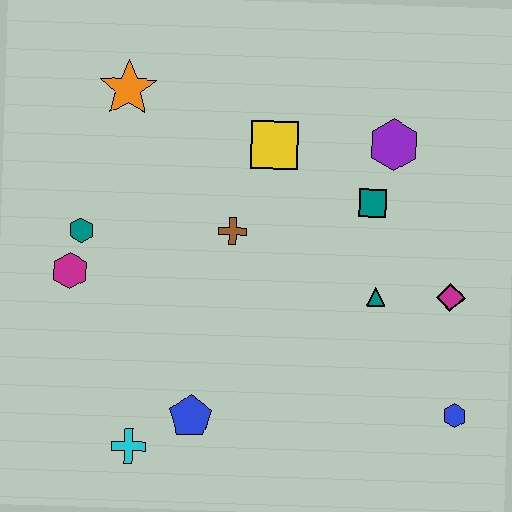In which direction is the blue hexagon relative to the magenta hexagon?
The blue hexagon is to the right of the magenta hexagon.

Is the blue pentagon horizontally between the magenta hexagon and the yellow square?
Yes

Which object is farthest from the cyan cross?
The purple hexagon is farthest from the cyan cross.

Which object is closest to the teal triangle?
The magenta diamond is closest to the teal triangle.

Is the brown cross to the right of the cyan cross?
Yes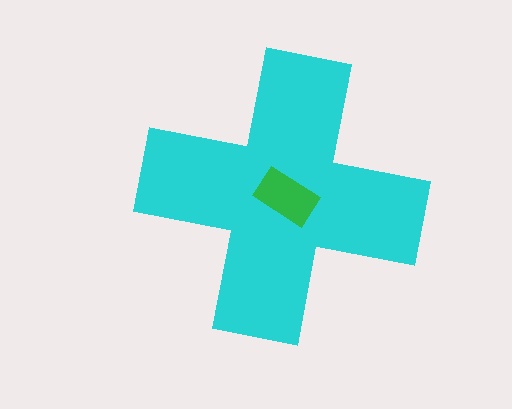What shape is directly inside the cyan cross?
The green rectangle.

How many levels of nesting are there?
2.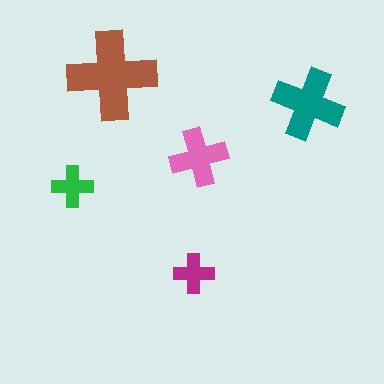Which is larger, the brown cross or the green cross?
The brown one.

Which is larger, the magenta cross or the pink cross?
The pink one.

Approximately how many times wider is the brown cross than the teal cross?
About 1.5 times wider.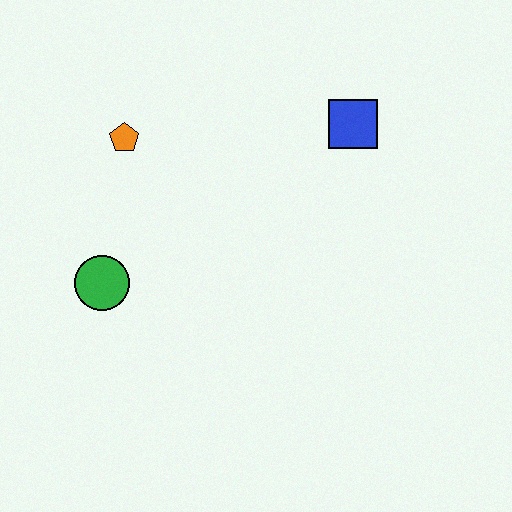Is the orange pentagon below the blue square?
Yes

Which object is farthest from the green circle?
The blue square is farthest from the green circle.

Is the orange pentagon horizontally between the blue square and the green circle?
Yes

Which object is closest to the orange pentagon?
The green circle is closest to the orange pentagon.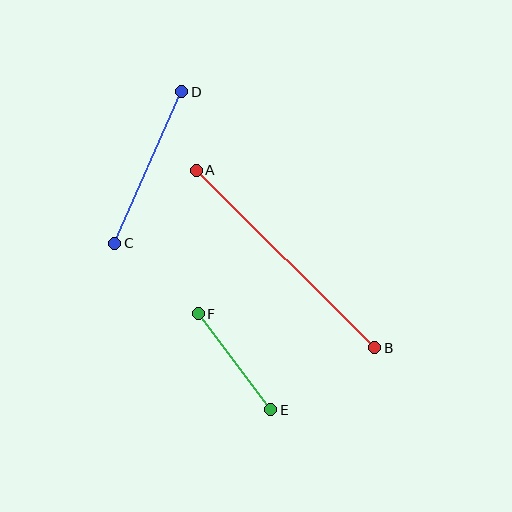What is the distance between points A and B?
The distance is approximately 252 pixels.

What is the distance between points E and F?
The distance is approximately 120 pixels.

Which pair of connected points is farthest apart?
Points A and B are farthest apart.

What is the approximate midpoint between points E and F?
The midpoint is at approximately (235, 362) pixels.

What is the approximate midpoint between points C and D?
The midpoint is at approximately (148, 167) pixels.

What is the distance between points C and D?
The distance is approximately 166 pixels.